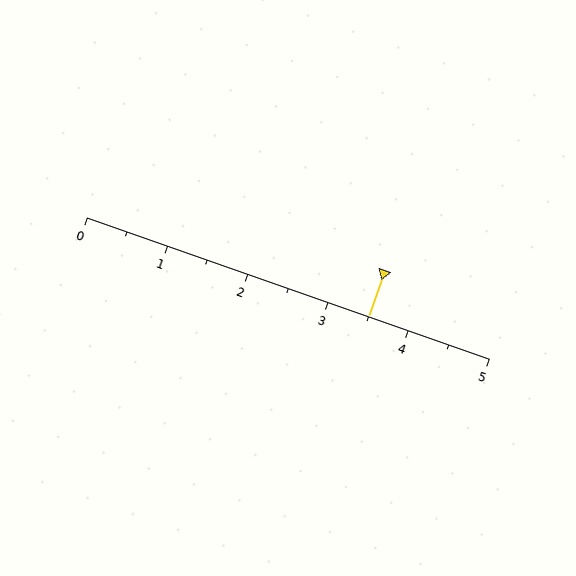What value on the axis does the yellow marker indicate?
The marker indicates approximately 3.5.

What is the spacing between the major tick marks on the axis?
The major ticks are spaced 1 apart.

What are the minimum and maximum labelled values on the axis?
The axis runs from 0 to 5.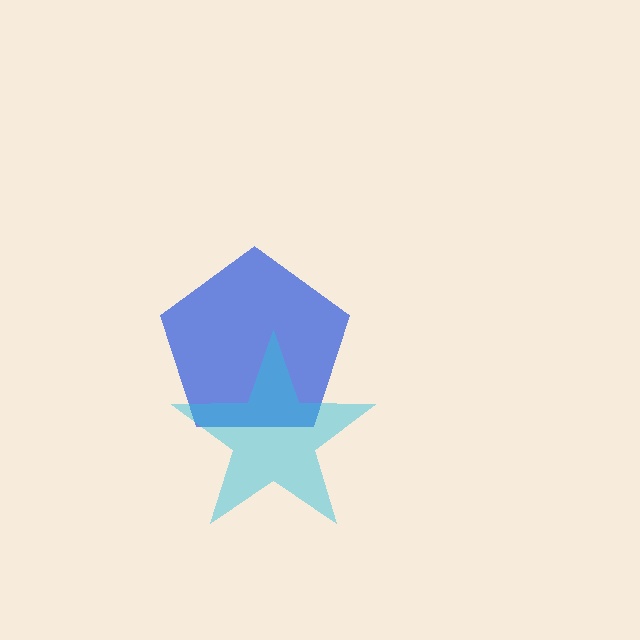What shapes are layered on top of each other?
The layered shapes are: a blue pentagon, a cyan star.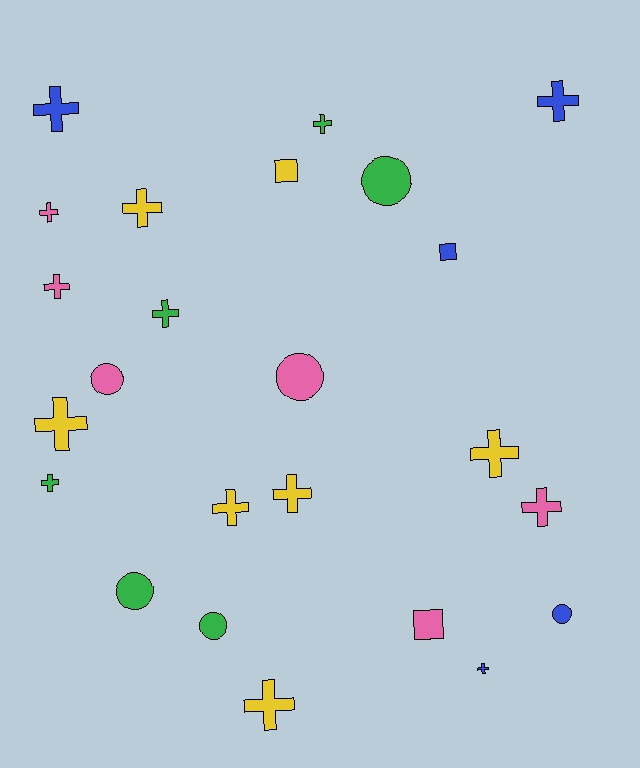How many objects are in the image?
There are 24 objects.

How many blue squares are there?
There is 1 blue square.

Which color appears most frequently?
Yellow, with 7 objects.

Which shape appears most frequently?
Cross, with 15 objects.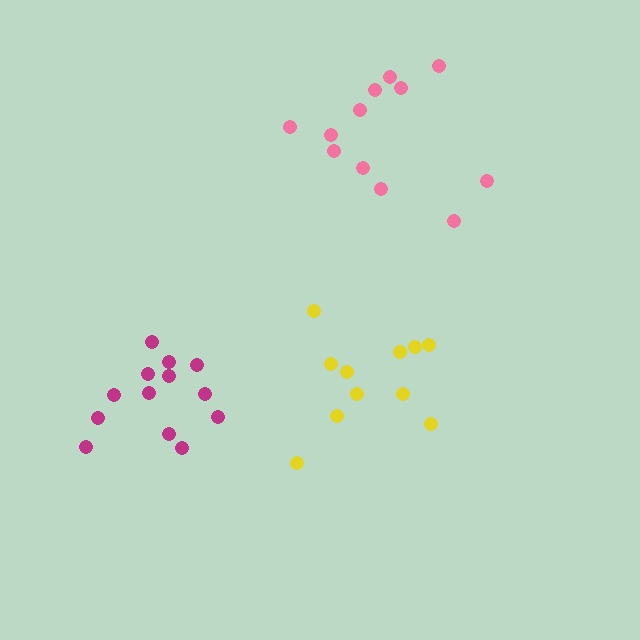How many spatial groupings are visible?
There are 3 spatial groupings.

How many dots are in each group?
Group 1: 12 dots, Group 2: 11 dots, Group 3: 13 dots (36 total).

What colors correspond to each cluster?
The clusters are colored: pink, yellow, magenta.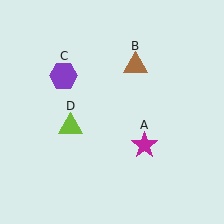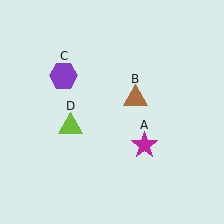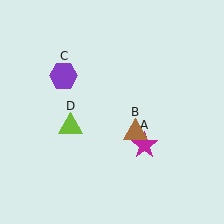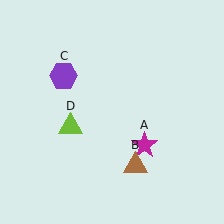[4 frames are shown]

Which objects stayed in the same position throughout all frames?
Magenta star (object A) and purple hexagon (object C) and lime triangle (object D) remained stationary.